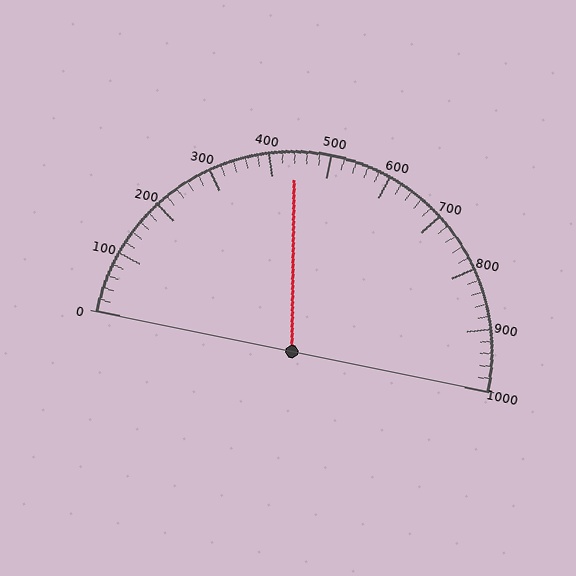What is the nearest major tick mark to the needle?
The nearest major tick mark is 400.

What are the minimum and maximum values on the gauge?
The gauge ranges from 0 to 1000.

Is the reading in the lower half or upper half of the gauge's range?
The reading is in the lower half of the range (0 to 1000).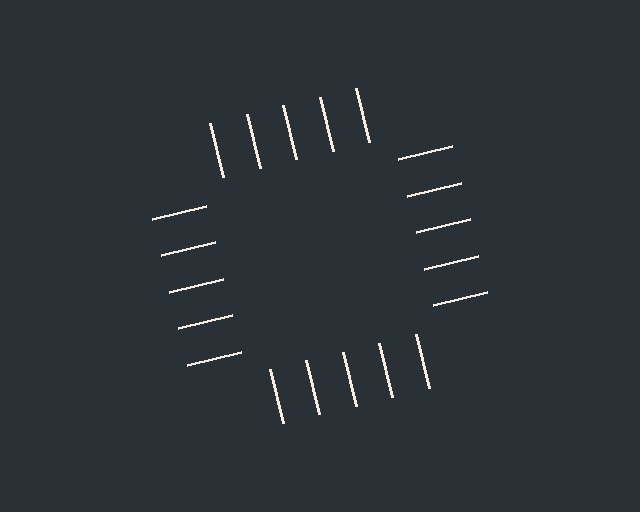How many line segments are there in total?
20 — 5 along each of the 4 edges.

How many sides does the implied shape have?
4 sides — the line-ends trace a square.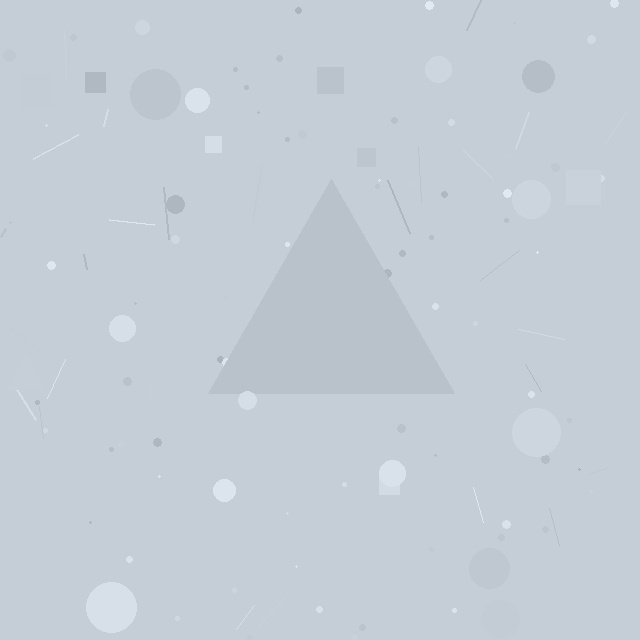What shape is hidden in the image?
A triangle is hidden in the image.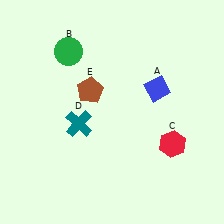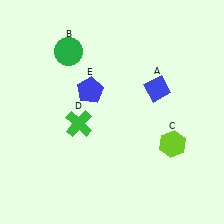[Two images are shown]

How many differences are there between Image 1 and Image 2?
There are 3 differences between the two images.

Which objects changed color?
C changed from red to lime. D changed from teal to green. E changed from brown to blue.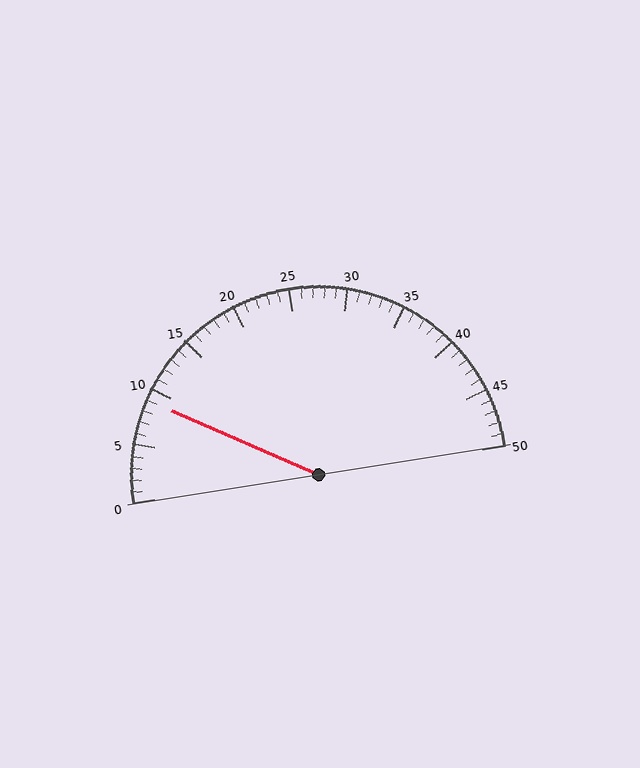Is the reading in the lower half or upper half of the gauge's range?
The reading is in the lower half of the range (0 to 50).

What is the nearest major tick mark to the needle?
The nearest major tick mark is 10.